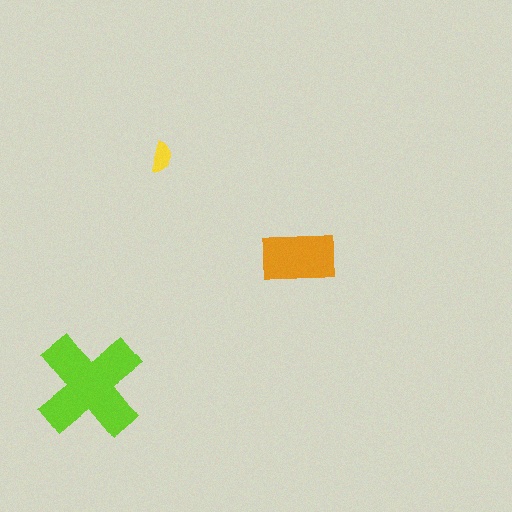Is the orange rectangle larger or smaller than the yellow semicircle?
Larger.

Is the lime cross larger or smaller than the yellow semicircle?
Larger.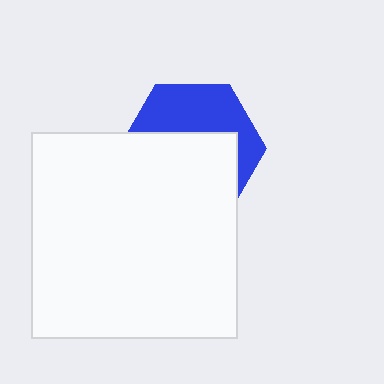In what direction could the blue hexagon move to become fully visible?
The blue hexagon could move up. That would shift it out from behind the white square entirely.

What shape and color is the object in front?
The object in front is a white square.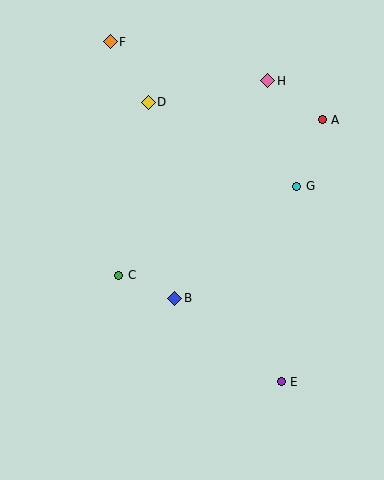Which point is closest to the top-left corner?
Point F is closest to the top-left corner.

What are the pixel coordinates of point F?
Point F is at (110, 42).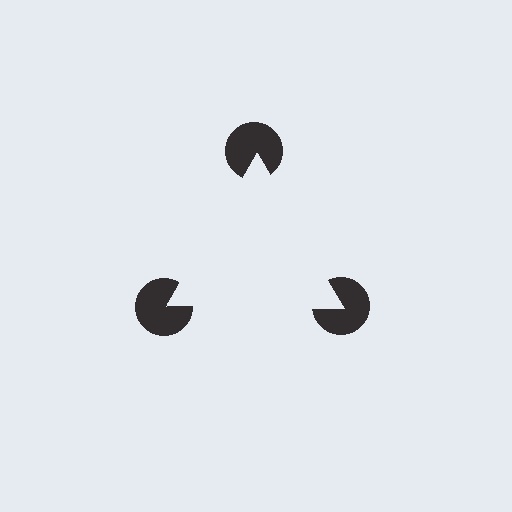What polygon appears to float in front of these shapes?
An illusory triangle — its edges are inferred from the aligned wedge cuts in the pac-man discs, not physically drawn.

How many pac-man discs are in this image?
There are 3 — one at each vertex of the illusory triangle.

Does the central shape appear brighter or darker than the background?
It typically appears slightly brighter than the background, even though no actual brightness change is drawn.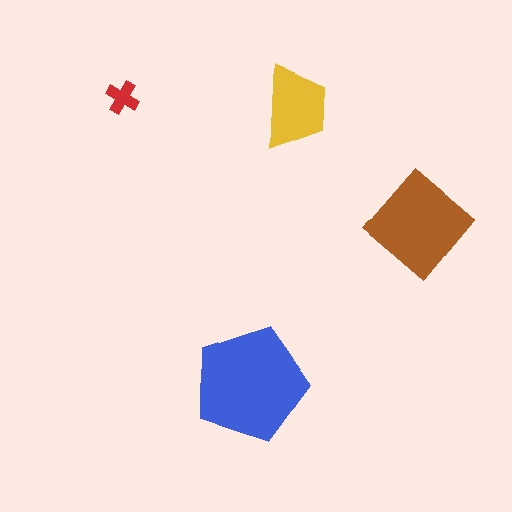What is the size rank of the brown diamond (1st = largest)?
2nd.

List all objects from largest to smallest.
The blue pentagon, the brown diamond, the yellow trapezoid, the red cross.